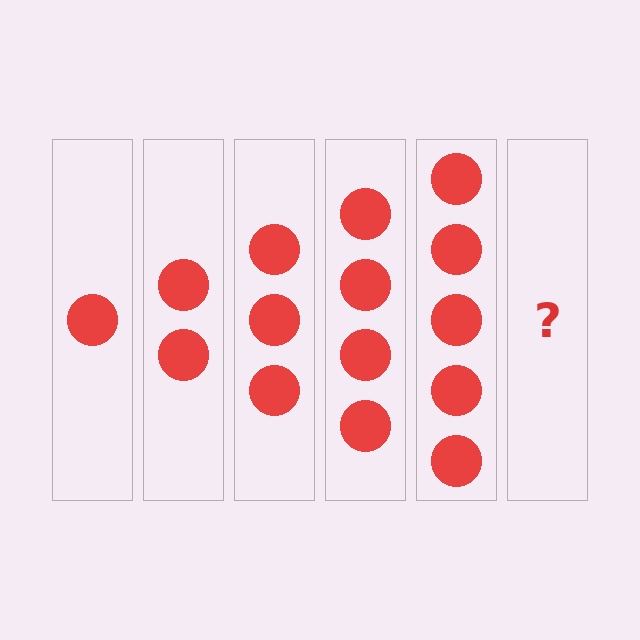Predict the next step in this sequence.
The next step is 6 circles.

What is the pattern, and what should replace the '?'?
The pattern is that each step adds one more circle. The '?' should be 6 circles.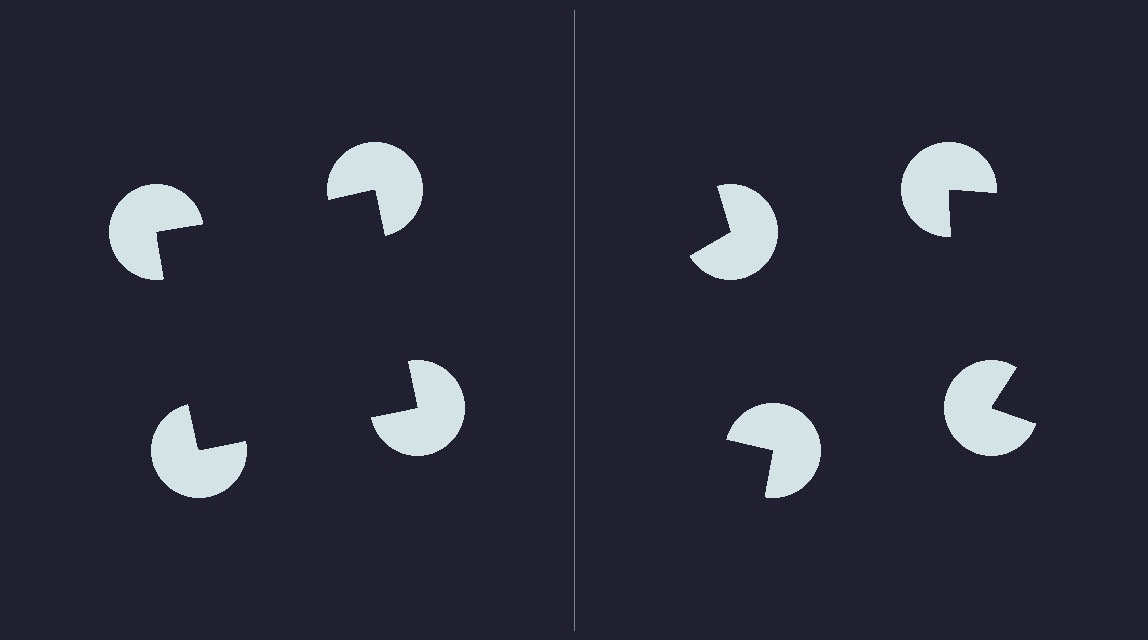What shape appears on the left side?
An illusory square.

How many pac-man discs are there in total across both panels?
8 — 4 on each side.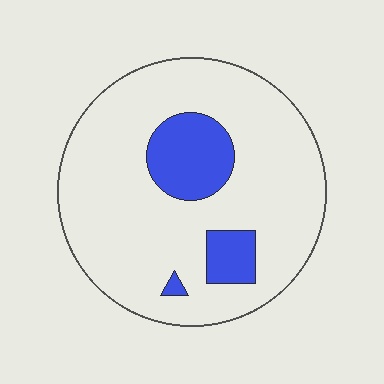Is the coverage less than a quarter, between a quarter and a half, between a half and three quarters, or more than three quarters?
Less than a quarter.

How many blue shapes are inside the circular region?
3.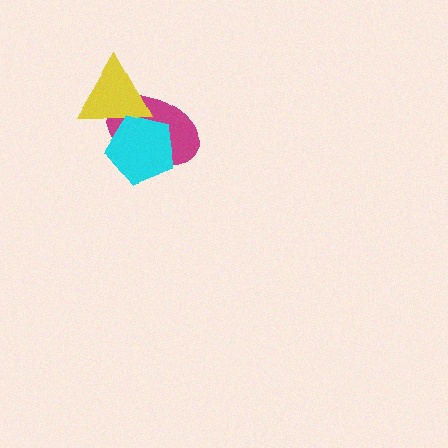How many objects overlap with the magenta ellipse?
2 objects overlap with the magenta ellipse.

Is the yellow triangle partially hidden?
Yes, it is partially covered by another shape.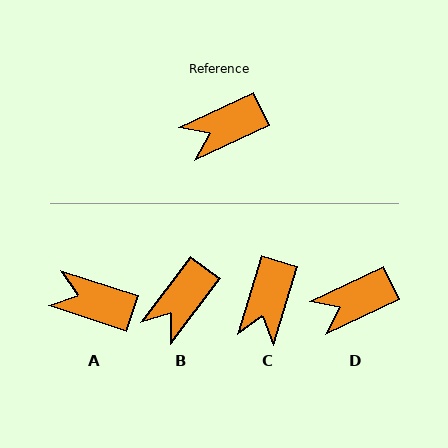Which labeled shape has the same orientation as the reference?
D.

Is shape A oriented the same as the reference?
No, it is off by about 43 degrees.